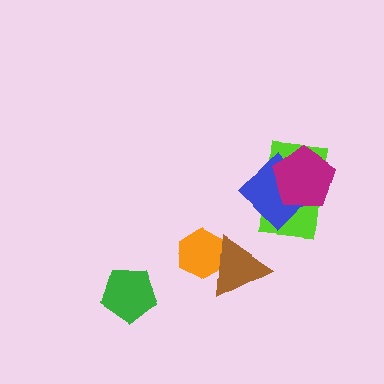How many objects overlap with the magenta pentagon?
2 objects overlap with the magenta pentagon.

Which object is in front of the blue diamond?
The magenta pentagon is in front of the blue diamond.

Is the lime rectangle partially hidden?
Yes, it is partially covered by another shape.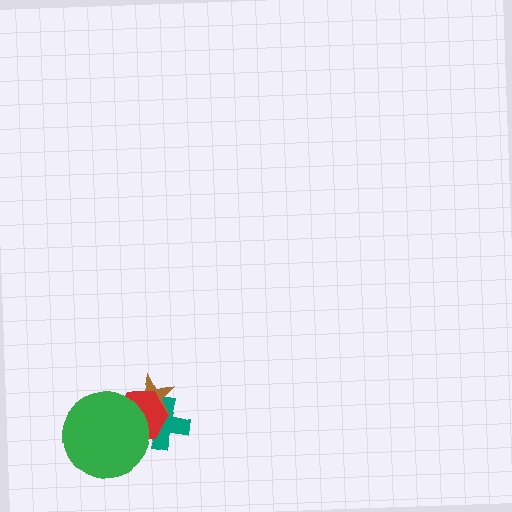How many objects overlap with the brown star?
3 objects overlap with the brown star.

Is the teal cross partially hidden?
Yes, it is partially covered by another shape.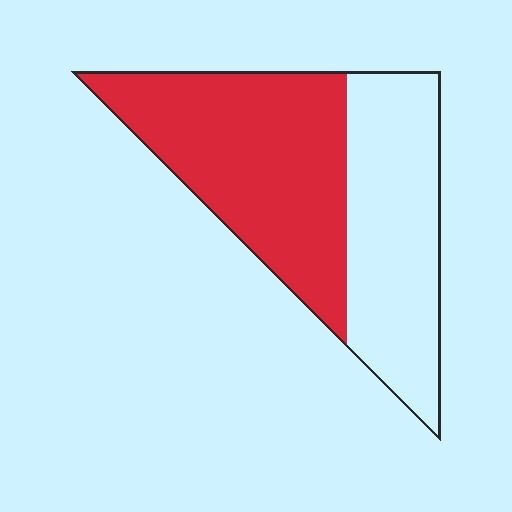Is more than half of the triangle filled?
Yes.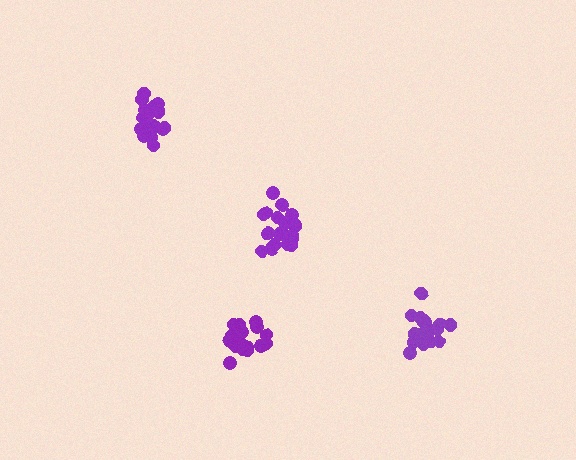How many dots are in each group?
Group 1: 20 dots, Group 2: 20 dots, Group 3: 18 dots, Group 4: 20 dots (78 total).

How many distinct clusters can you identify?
There are 4 distinct clusters.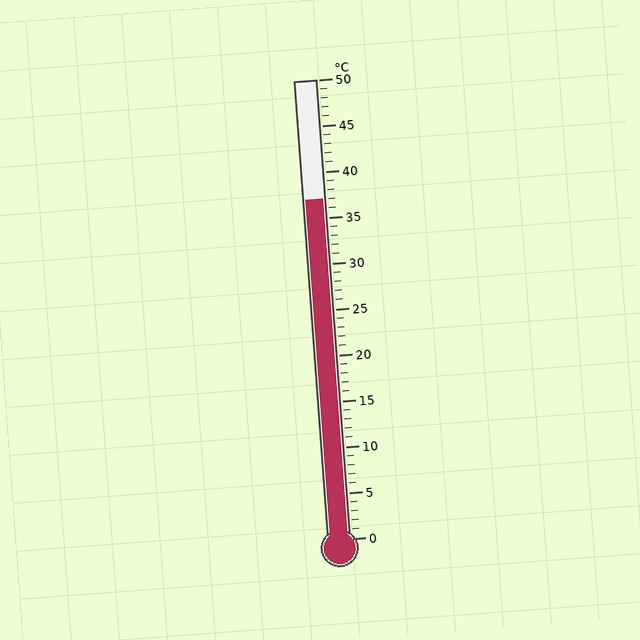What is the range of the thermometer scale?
The thermometer scale ranges from 0°C to 50°C.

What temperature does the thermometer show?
The thermometer shows approximately 37°C.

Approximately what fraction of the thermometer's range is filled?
The thermometer is filled to approximately 75% of its range.